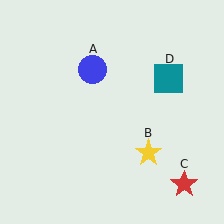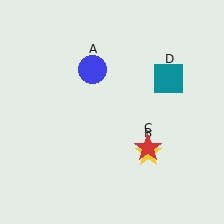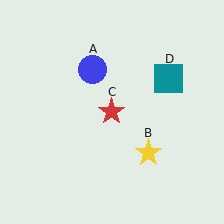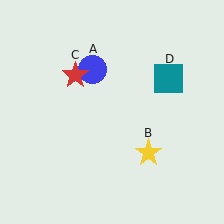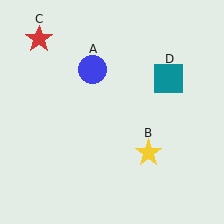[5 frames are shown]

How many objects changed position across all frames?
1 object changed position: red star (object C).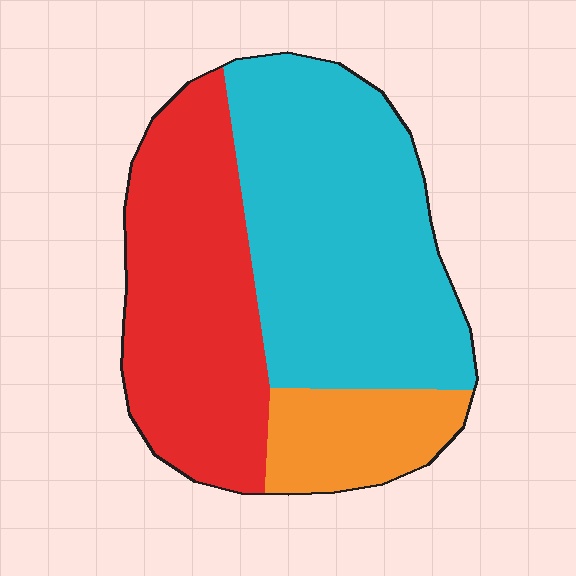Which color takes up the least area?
Orange, at roughly 15%.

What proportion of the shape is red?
Red covers roughly 35% of the shape.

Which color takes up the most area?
Cyan, at roughly 50%.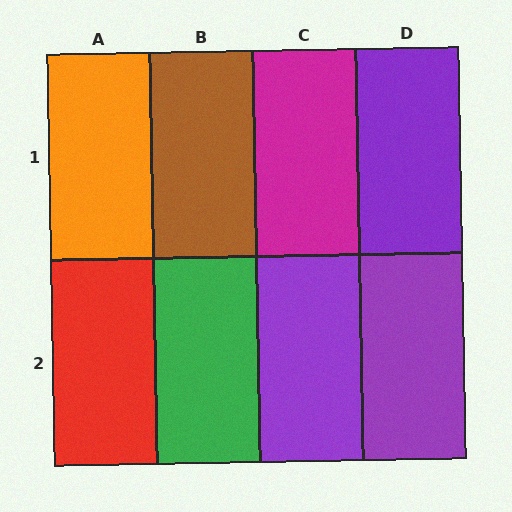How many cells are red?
1 cell is red.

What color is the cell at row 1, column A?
Orange.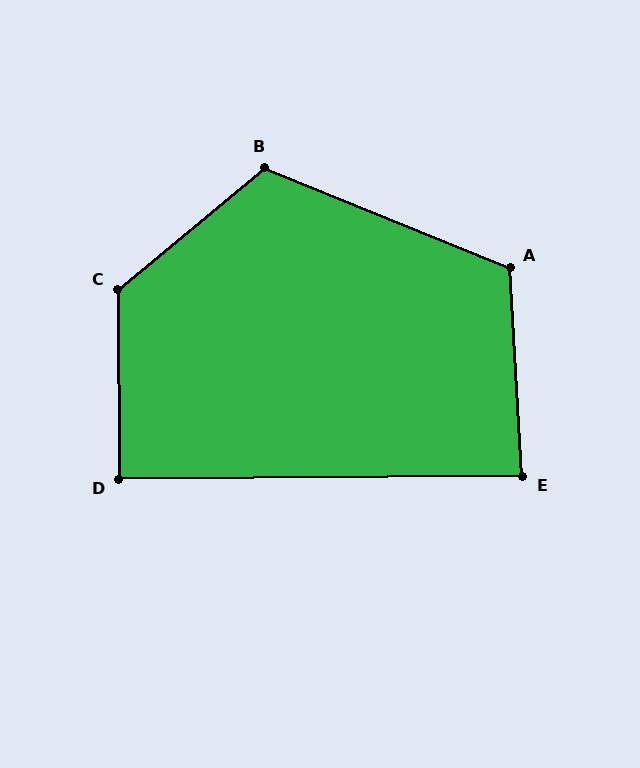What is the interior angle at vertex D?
Approximately 90 degrees (approximately right).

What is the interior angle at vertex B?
Approximately 118 degrees (obtuse).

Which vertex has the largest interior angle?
C, at approximately 130 degrees.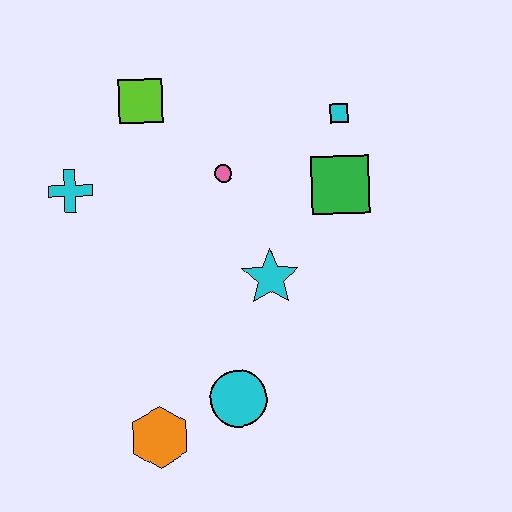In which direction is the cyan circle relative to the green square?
The cyan circle is below the green square.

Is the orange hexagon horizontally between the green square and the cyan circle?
No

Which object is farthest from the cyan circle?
The lime square is farthest from the cyan circle.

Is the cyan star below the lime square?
Yes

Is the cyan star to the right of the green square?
No